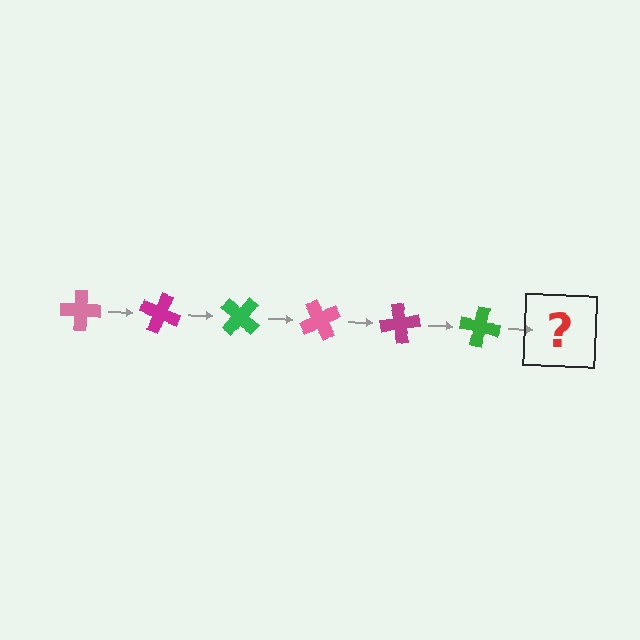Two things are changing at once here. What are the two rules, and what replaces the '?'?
The two rules are that it rotates 20 degrees each step and the color cycles through pink, magenta, and green. The '?' should be a pink cross, rotated 120 degrees from the start.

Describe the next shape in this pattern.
It should be a pink cross, rotated 120 degrees from the start.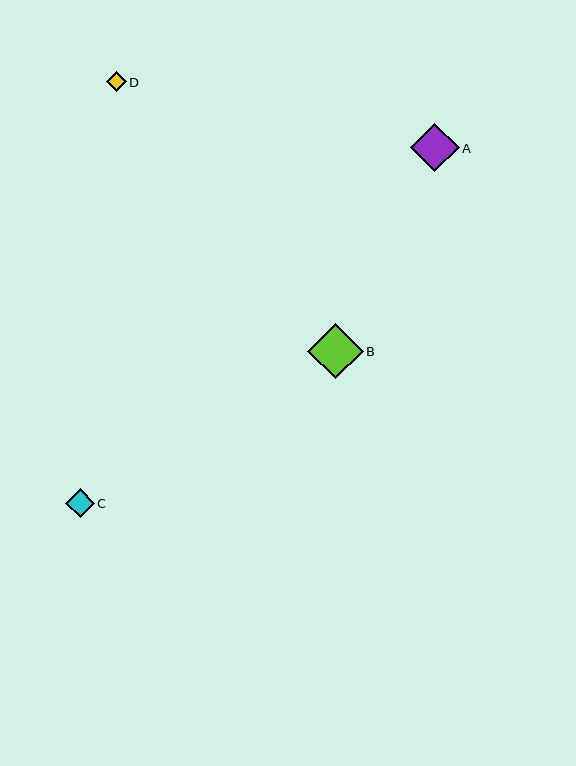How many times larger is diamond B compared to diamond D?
Diamond B is approximately 2.8 times the size of diamond D.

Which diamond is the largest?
Diamond B is the largest with a size of approximately 55 pixels.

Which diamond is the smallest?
Diamond D is the smallest with a size of approximately 20 pixels.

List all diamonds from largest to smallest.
From largest to smallest: B, A, C, D.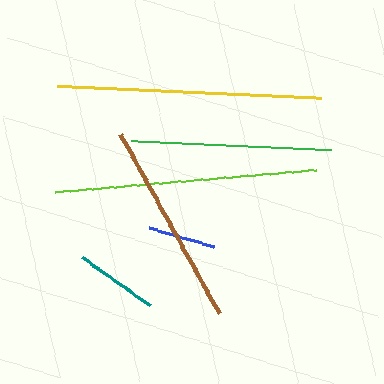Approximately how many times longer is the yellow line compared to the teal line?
The yellow line is approximately 3.2 times the length of the teal line.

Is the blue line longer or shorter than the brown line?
The brown line is longer than the blue line.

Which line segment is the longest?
The yellow line is the longest at approximately 266 pixels.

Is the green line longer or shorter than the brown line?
The brown line is longer than the green line.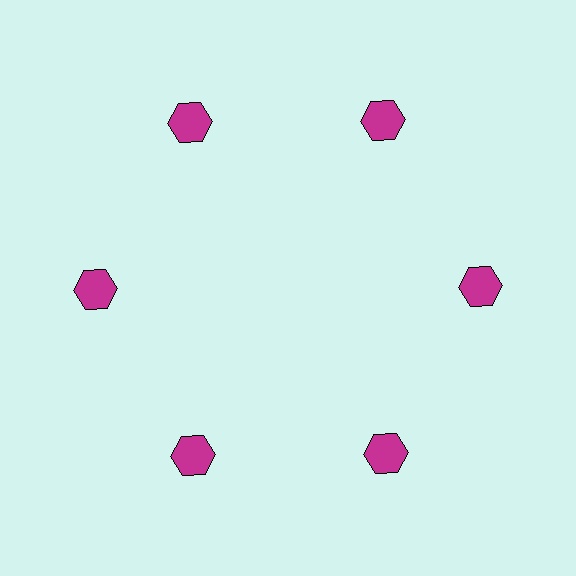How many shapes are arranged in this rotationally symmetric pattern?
There are 6 shapes, arranged in 6 groups of 1.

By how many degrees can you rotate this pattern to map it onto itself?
The pattern maps onto itself every 60 degrees of rotation.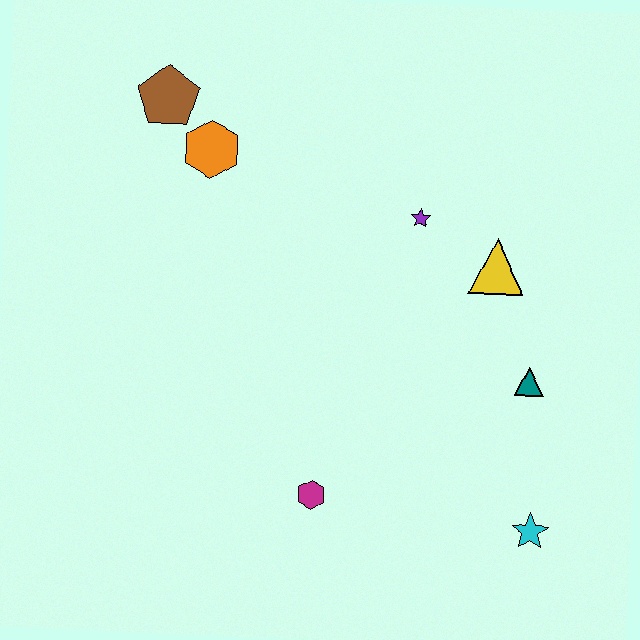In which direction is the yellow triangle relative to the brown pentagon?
The yellow triangle is to the right of the brown pentagon.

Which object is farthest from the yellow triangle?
The brown pentagon is farthest from the yellow triangle.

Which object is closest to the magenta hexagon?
The cyan star is closest to the magenta hexagon.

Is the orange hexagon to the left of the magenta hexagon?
Yes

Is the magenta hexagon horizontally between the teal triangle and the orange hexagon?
Yes